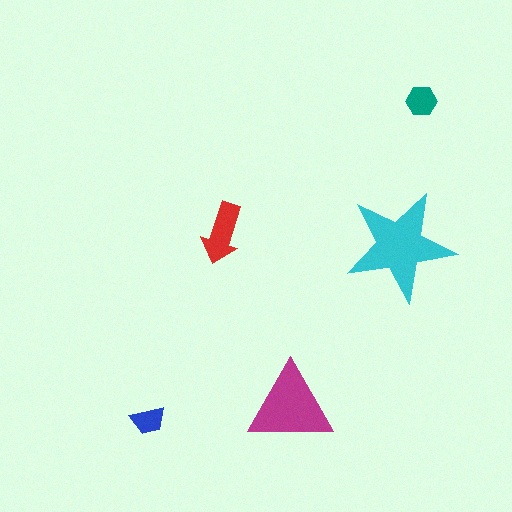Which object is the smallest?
The blue trapezoid.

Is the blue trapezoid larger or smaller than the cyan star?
Smaller.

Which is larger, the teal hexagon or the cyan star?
The cyan star.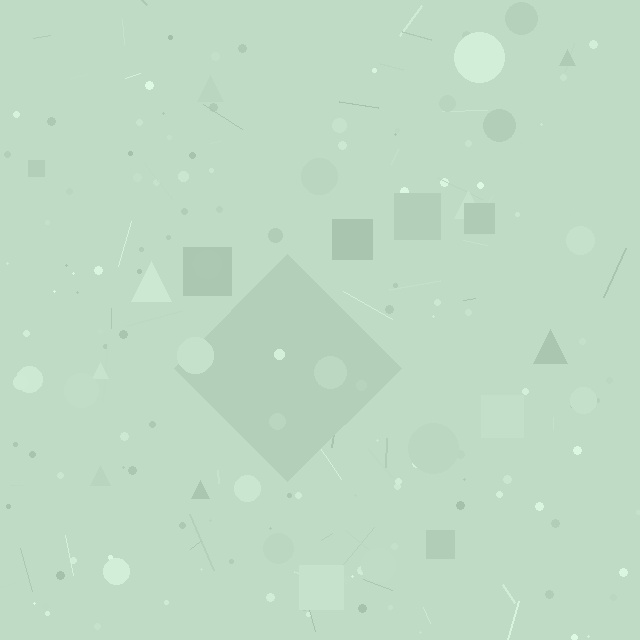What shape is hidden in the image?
A diamond is hidden in the image.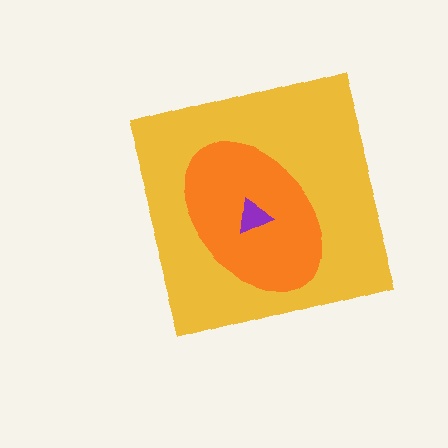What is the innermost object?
The purple triangle.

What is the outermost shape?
The yellow square.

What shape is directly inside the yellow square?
The orange ellipse.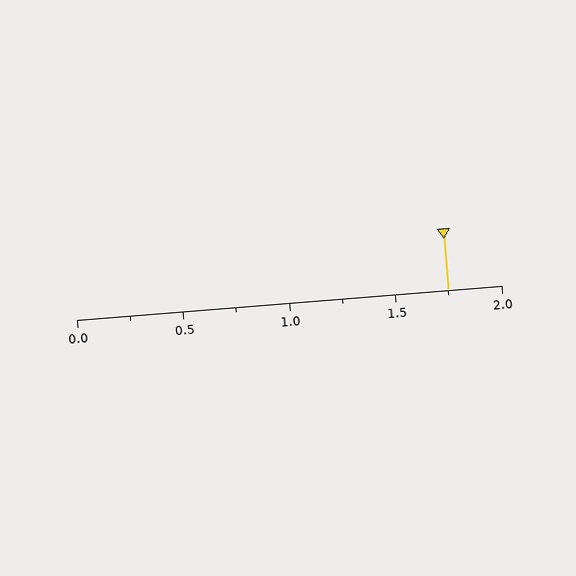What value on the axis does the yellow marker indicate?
The marker indicates approximately 1.75.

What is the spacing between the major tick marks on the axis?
The major ticks are spaced 0.5 apart.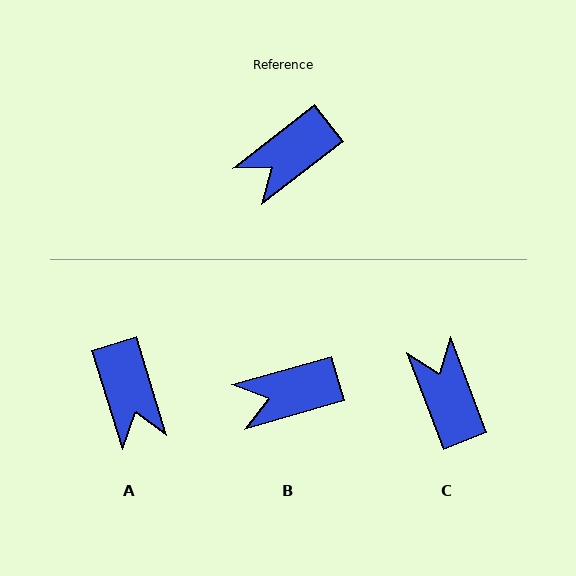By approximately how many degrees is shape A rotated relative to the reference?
Approximately 69 degrees counter-clockwise.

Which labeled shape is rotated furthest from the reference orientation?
C, about 107 degrees away.